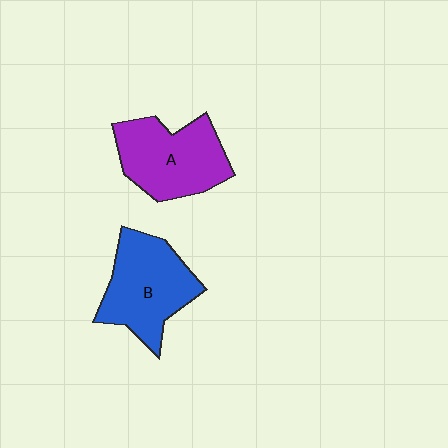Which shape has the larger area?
Shape B (blue).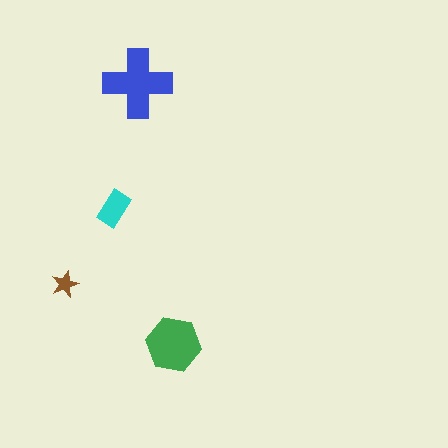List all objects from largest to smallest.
The blue cross, the green hexagon, the cyan rectangle, the brown star.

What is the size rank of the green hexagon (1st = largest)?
2nd.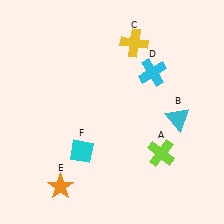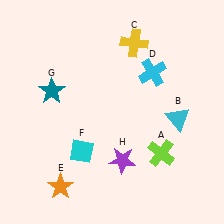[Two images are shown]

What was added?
A teal star (G), a purple star (H) were added in Image 2.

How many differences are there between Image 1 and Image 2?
There are 2 differences between the two images.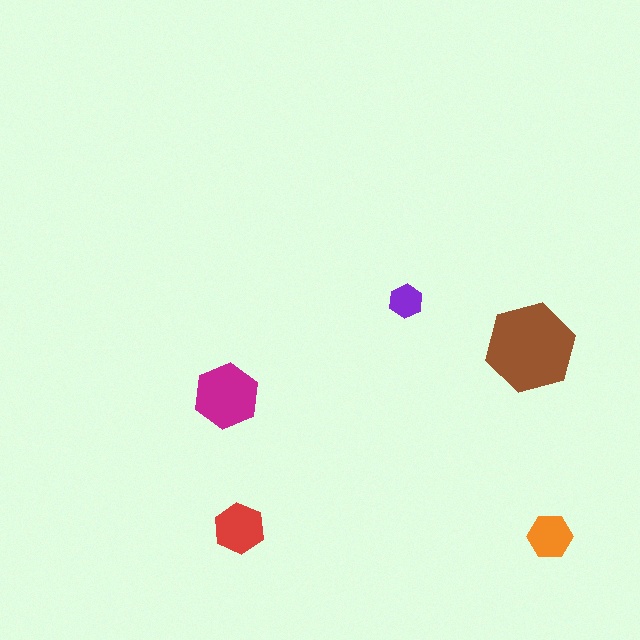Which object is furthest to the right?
The orange hexagon is rightmost.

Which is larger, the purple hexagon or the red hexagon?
The red one.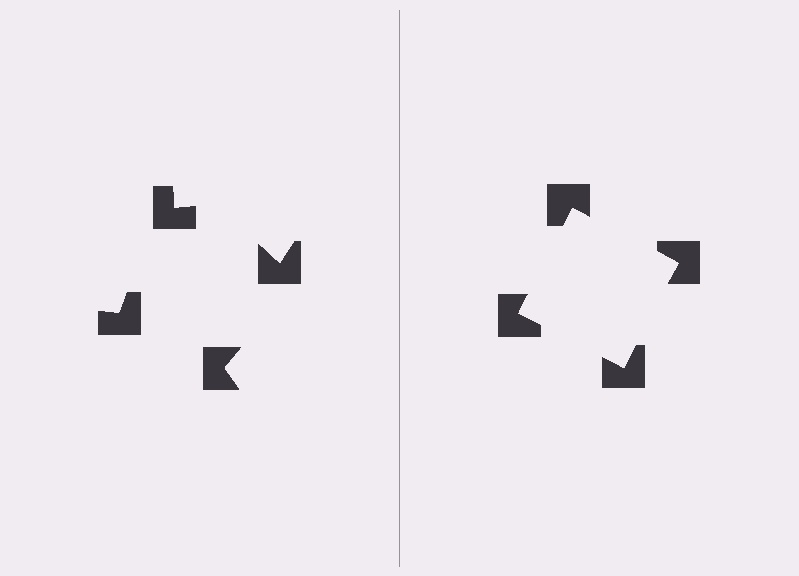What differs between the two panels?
The notched squares are positioned identically on both sides; only the wedge orientations differ. On the right they align to a square; on the left they are misaligned.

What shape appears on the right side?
An illusory square.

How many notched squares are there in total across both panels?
8 — 4 on each side.